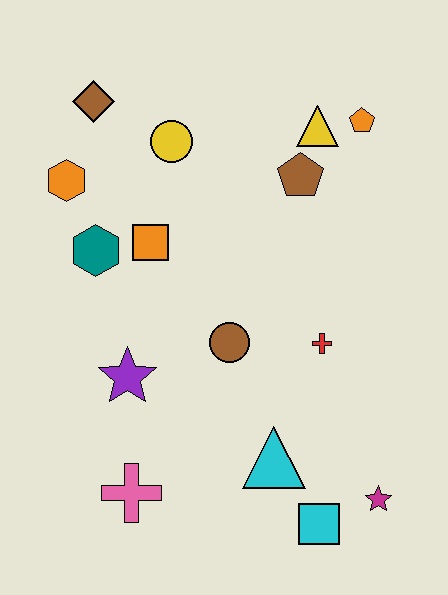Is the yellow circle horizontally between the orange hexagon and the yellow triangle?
Yes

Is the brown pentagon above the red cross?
Yes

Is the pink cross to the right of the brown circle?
No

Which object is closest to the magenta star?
The cyan square is closest to the magenta star.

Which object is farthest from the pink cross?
The orange pentagon is farthest from the pink cross.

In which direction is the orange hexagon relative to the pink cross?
The orange hexagon is above the pink cross.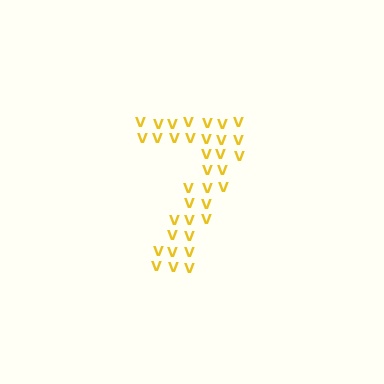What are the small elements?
The small elements are letter V's.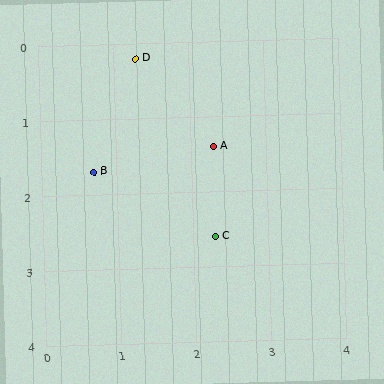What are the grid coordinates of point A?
Point A is at approximately (2.3, 1.4).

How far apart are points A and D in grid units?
Points A and D are about 1.6 grid units apart.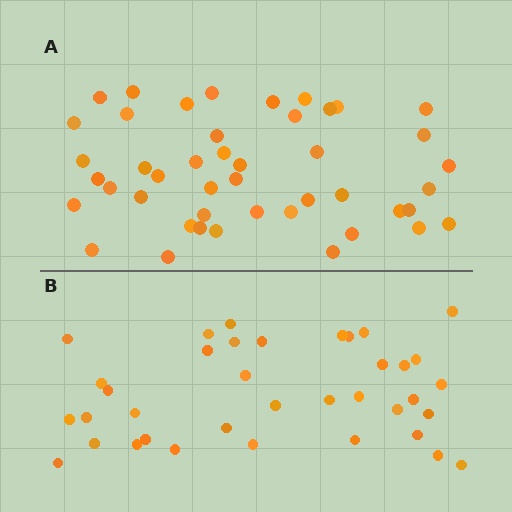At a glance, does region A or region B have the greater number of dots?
Region A (the top region) has more dots.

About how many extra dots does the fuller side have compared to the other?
Region A has roughly 8 or so more dots than region B.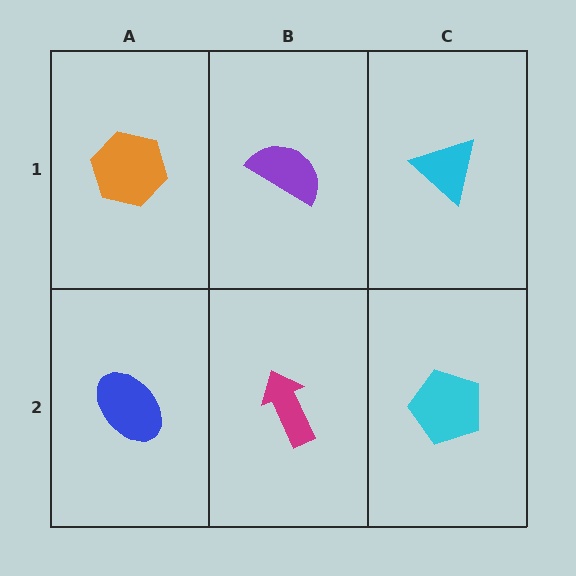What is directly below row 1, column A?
A blue ellipse.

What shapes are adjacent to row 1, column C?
A cyan pentagon (row 2, column C), a purple semicircle (row 1, column B).